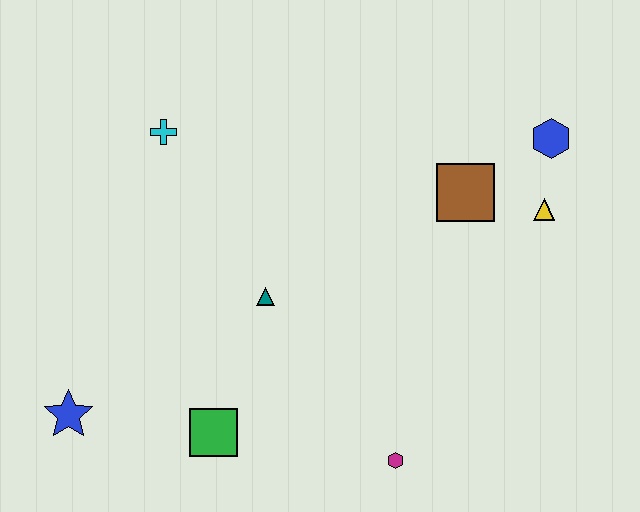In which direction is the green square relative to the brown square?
The green square is to the left of the brown square.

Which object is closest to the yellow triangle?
The blue hexagon is closest to the yellow triangle.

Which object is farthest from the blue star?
The blue hexagon is farthest from the blue star.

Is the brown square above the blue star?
Yes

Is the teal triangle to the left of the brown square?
Yes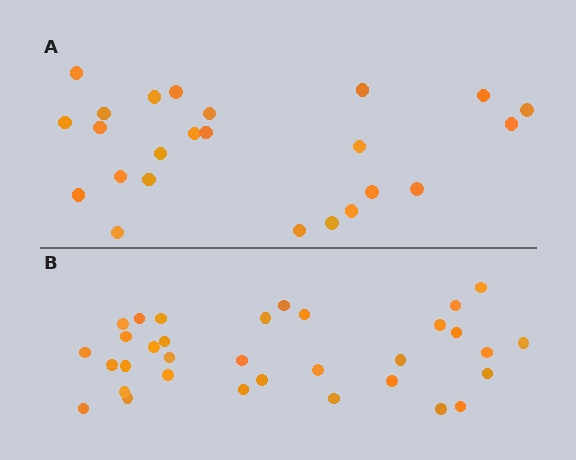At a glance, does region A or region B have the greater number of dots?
Region B (the bottom region) has more dots.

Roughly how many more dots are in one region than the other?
Region B has roughly 8 or so more dots than region A.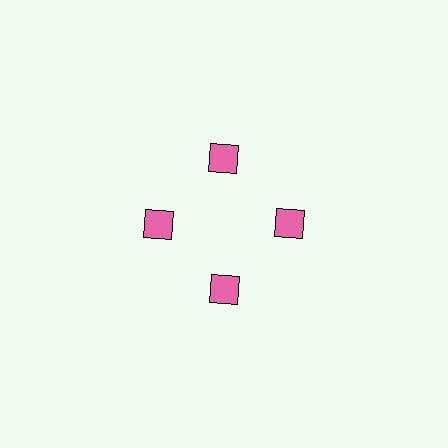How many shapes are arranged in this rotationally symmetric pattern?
There are 4 shapes, arranged in 4 groups of 1.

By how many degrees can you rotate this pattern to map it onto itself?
The pattern maps onto itself every 90 degrees of rotation.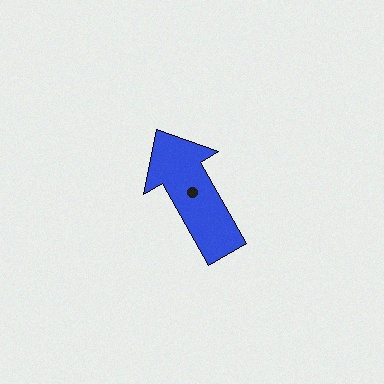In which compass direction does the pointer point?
Northwest.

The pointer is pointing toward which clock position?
Roughly 11 o'clock.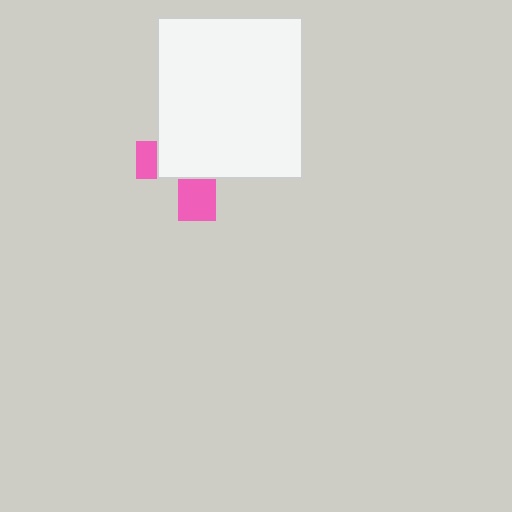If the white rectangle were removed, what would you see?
You would see the complete pink cross.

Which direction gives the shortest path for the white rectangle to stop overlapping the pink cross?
Moving up gives the shortest separation.